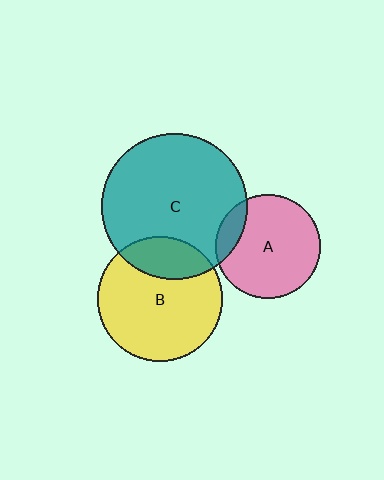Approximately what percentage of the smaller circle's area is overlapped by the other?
Approximately 15%.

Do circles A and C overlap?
Yes.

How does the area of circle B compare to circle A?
Approximately 1.4 times.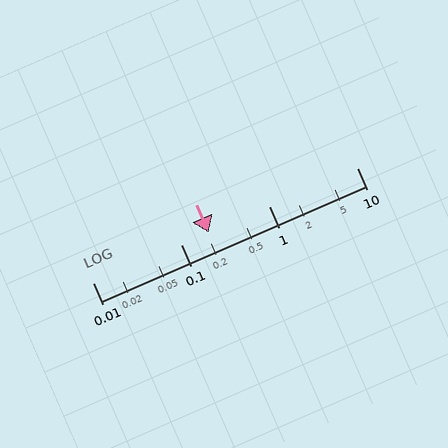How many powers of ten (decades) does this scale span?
The scale spans 3 decades, from 0.01 to 10.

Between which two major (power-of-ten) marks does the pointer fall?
The pointer is between 0.1 and 1.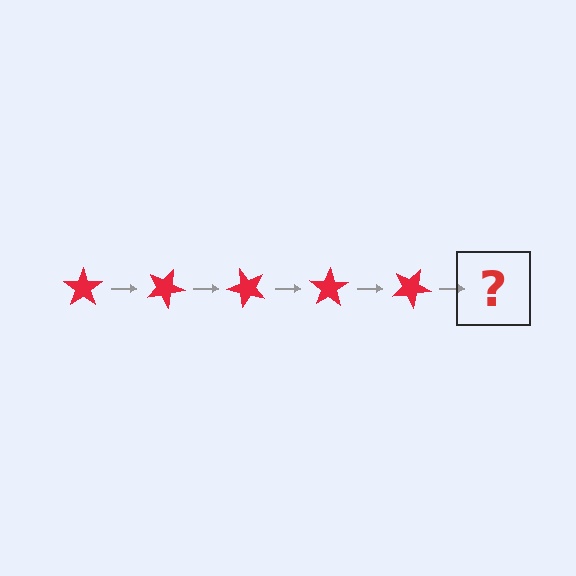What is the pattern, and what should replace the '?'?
The pattern is that the star rotates 25 degrees each step. The '?' should be a red star rotated 125 degrees.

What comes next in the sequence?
The next element should be a red star rotated 125 degrees.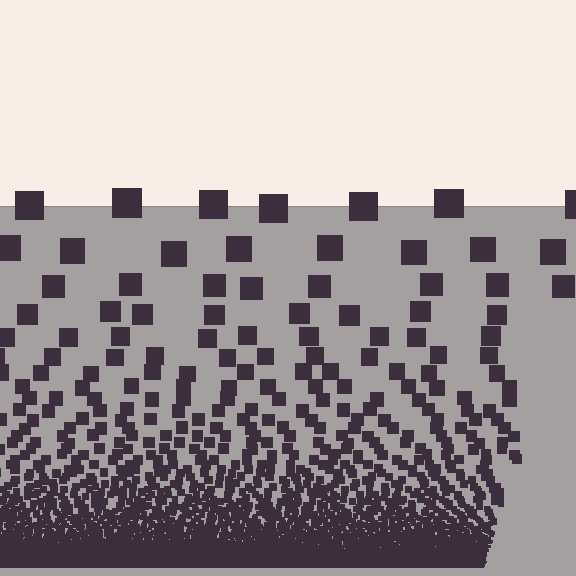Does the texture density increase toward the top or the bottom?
Density increases toward the bottom.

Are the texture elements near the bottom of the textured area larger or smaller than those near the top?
Smaller. The gradient is inverted — elements near the bottom are smaller and denser.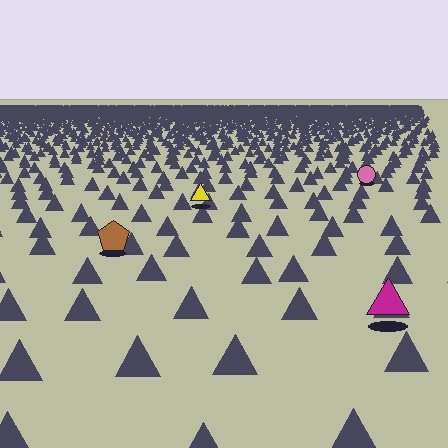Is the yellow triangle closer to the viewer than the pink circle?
Yes. The yellow triangle is closer — you can tell from the texture gradient: the ground texture is coarser near it.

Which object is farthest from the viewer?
The pink circle is farthest from the viewer. It appears smaller and the ground texture around it is denser.